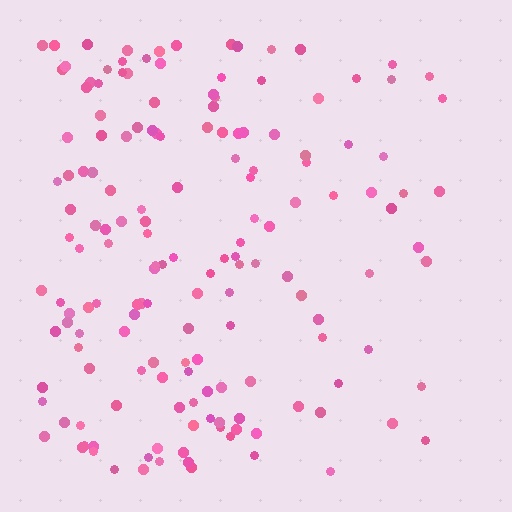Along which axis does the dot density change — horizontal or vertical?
Horizontal.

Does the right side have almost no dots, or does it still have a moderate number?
Still a moderate number, just noticeably fewer than the left.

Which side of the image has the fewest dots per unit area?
The right.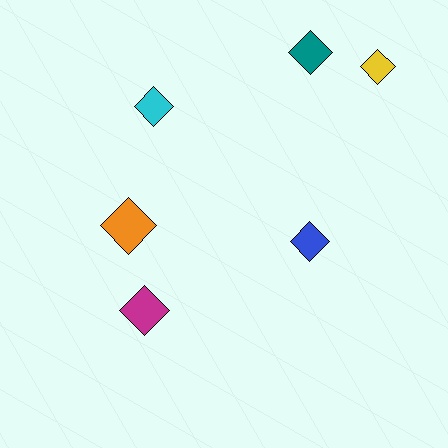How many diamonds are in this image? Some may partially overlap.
There are 6 diamonds.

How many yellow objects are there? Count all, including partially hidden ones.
There is 1 yellow object.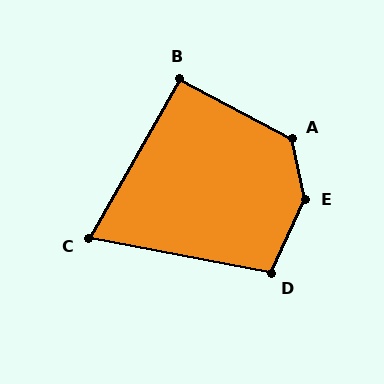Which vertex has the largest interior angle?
E, at approximately 143 degrees.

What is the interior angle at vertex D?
Approximately 104 degrees (obtuse).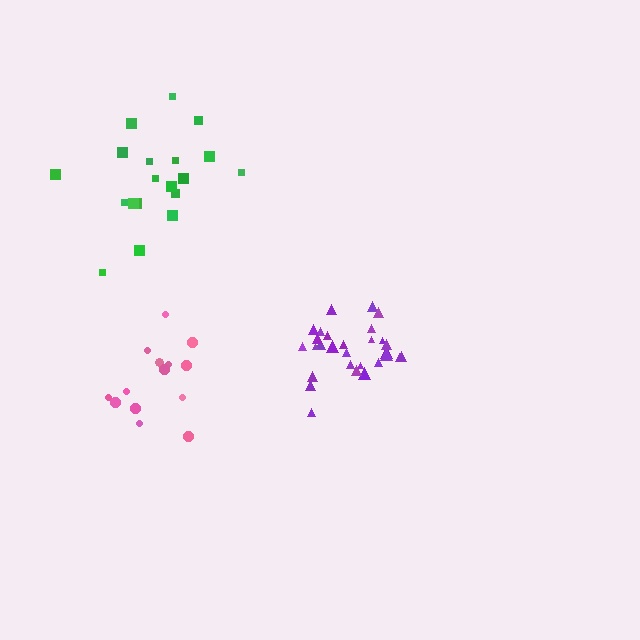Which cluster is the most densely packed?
Purple.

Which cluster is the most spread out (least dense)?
Green.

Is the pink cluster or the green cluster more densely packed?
Pink.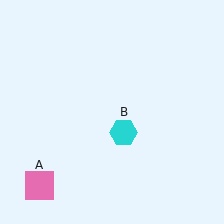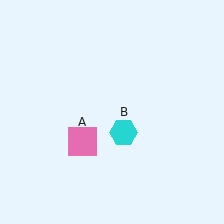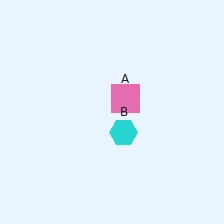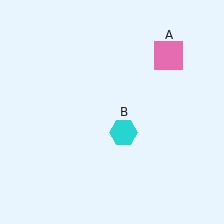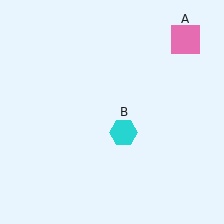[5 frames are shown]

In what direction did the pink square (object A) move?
The pink square (object A) moved up and to the right.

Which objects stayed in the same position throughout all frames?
Cyan hexagon (object B) remained stationary.